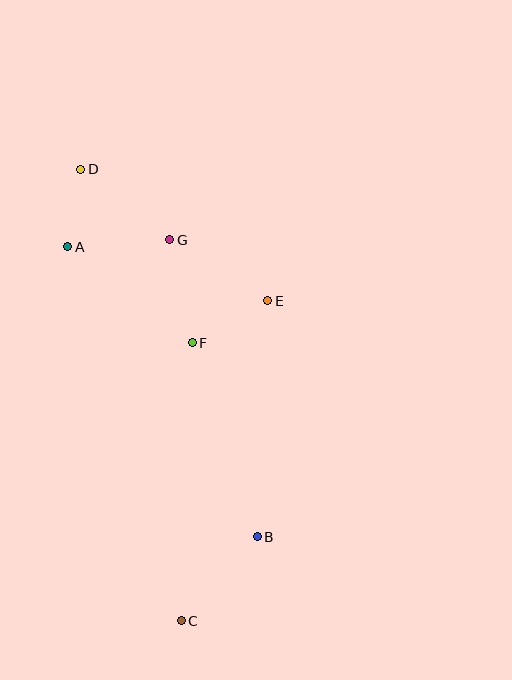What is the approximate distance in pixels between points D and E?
The distance between D and E is approximately 229 pixels.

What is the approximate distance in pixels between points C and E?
The distance between C and E is approximately 332 pixels.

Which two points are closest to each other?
Points A and D are closest to each other.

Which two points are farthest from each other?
Points C and D are farthest from each other.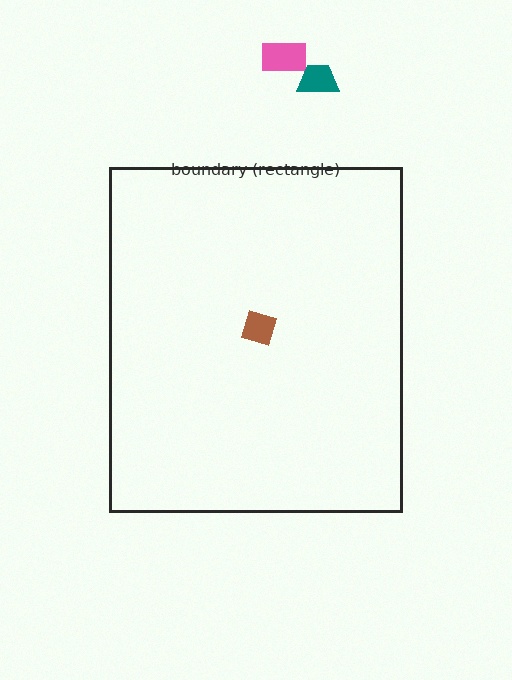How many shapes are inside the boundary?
1 inside, 2 outside.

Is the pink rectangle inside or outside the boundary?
Outside.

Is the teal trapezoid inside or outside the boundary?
Outside.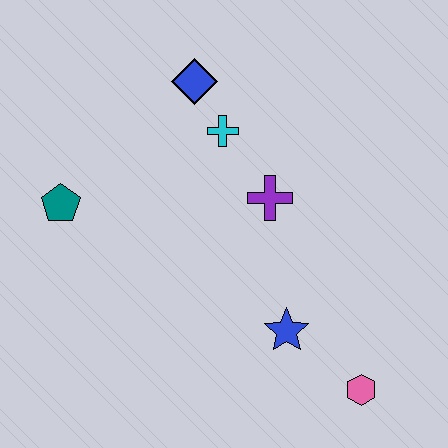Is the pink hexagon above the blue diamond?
No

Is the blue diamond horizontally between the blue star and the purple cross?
No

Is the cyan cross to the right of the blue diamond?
Yes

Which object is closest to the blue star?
The pink hexagon is closest to the blue star.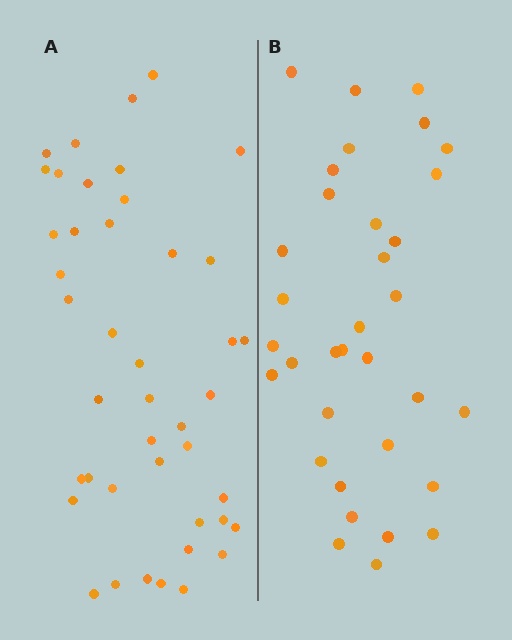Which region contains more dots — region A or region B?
Region A (the left region) has more dots.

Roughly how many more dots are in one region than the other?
Region A has roughly 8 or so more dots than region B.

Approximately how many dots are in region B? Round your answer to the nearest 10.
About 30 dots. (The exact count is 34, which rounds to 30.)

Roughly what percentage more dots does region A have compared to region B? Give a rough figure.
About 25% more.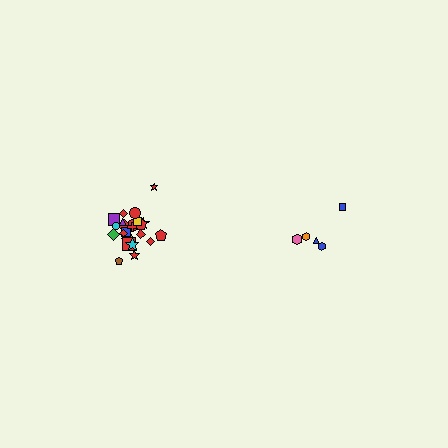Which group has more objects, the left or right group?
The left group.